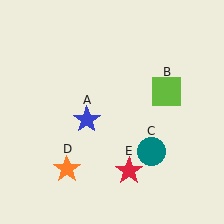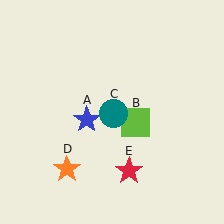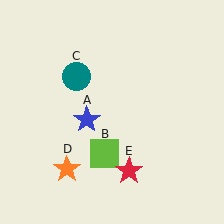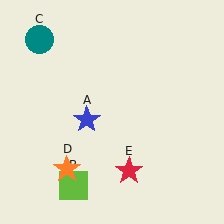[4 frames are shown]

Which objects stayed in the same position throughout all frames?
Blue star (object A) and orange star (object D) and red star (object E) remained stationary.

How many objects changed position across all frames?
2 objects changed position: lime square (object B), teal circle (object C).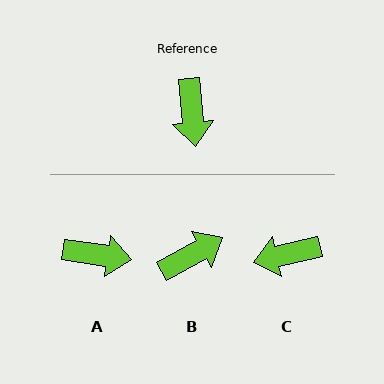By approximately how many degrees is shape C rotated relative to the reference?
Approximately 82 degrees clockwise.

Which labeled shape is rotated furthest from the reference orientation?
B, about 114 degrees away.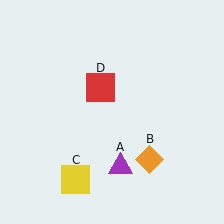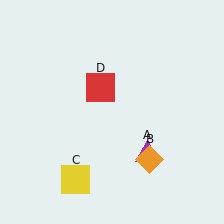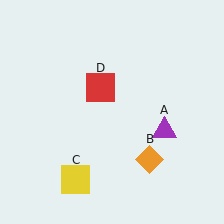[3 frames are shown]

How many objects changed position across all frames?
1 object changed position: purple triangle (object A).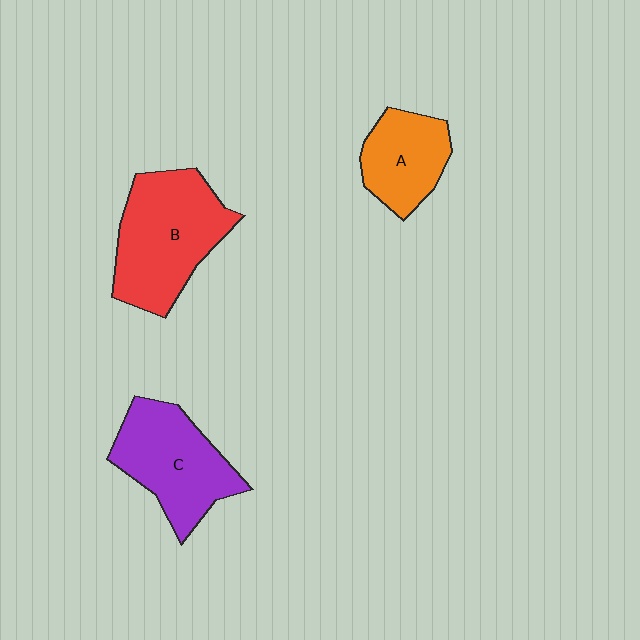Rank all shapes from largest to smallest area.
From largest to smallest: B (red), C (purple), A (orange).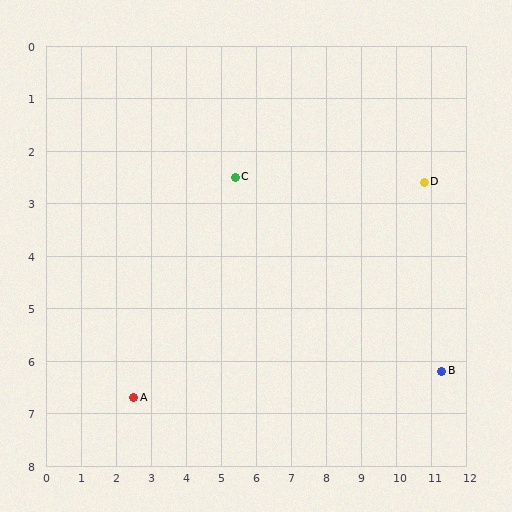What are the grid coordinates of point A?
Point A is at approximately (2.5, 6.7).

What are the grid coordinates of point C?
Point C is at approximately (5.4, 2.5).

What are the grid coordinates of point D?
Point D is at approximately (10.8, 2.6).